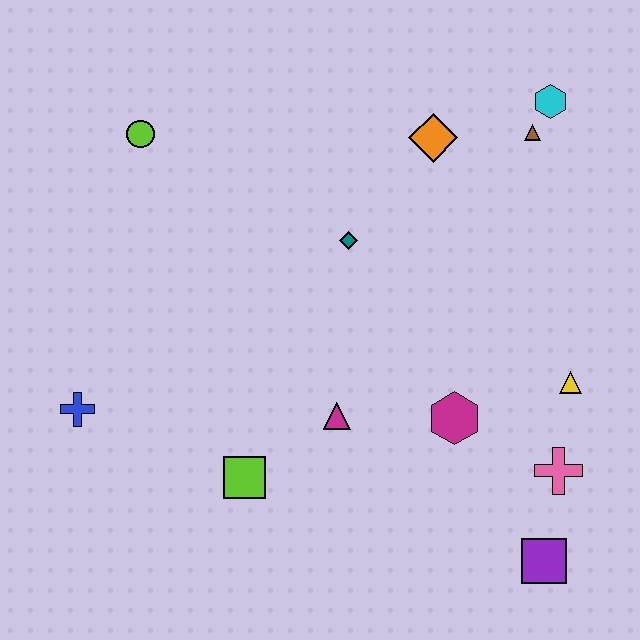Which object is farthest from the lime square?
The cyan hexagon is farthest from the lime square.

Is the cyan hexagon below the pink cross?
No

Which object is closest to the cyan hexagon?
The brown triangle is closest to the cyan hexagon.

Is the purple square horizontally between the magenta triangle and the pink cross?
Yes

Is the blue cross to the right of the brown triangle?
No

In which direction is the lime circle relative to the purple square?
The lime circle is above the purple square.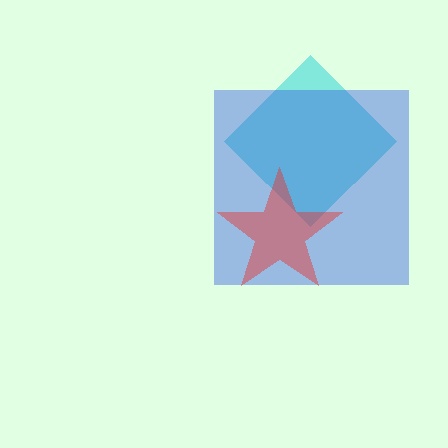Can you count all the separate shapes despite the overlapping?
Yes, there are 3 separate shapes.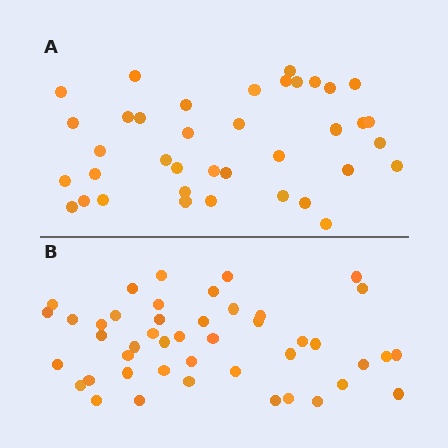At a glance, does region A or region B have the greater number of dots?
Region B (the bottom region) has more dots.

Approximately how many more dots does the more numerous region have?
Region B has roughly 8 or so more dots than region A.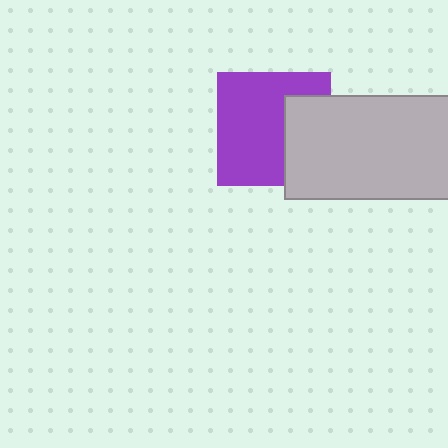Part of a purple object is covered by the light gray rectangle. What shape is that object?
It is a square.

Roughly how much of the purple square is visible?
Most of it is visible (roughly 67%).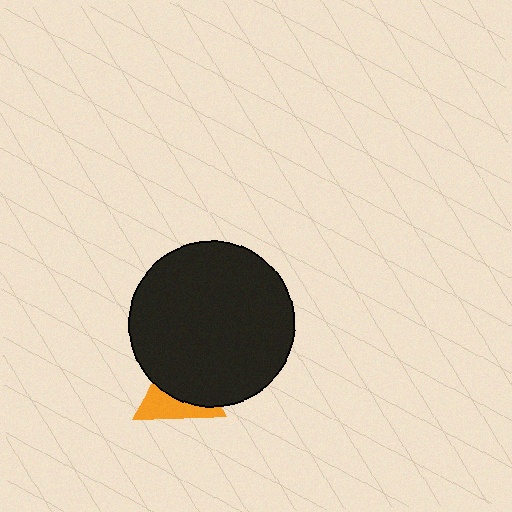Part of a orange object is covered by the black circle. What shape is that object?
It is a triangle.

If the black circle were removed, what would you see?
You would see the complete orange triangle.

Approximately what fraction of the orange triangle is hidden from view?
Roughly 60% of the orange triangle is hidden behind the black circle.